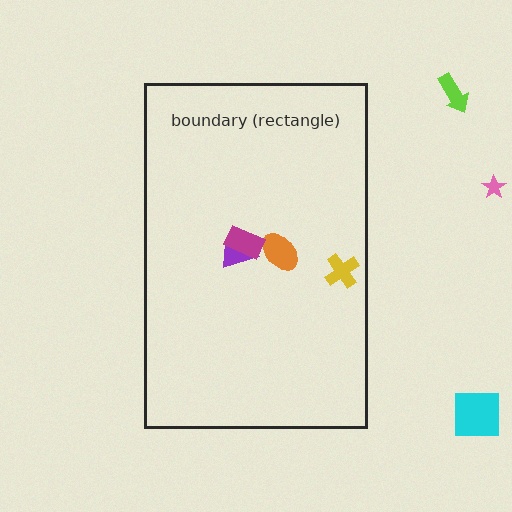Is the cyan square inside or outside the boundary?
Outside.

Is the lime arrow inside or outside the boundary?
Outside.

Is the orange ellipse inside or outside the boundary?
Inside.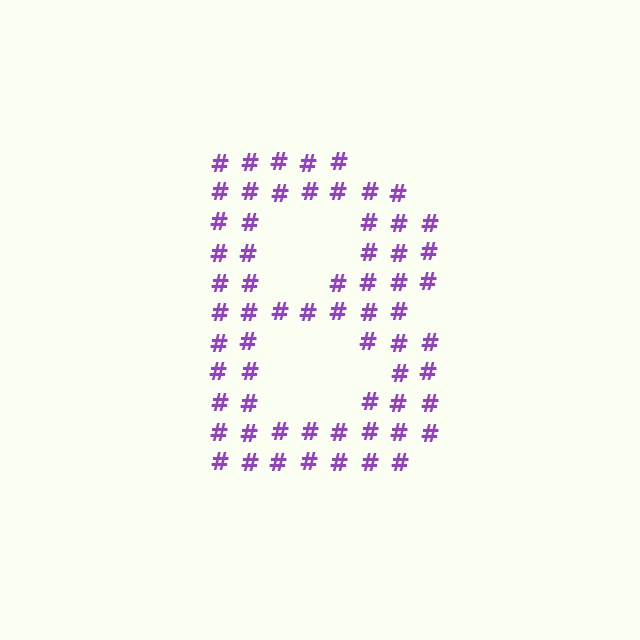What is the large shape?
The large shape is the letter B.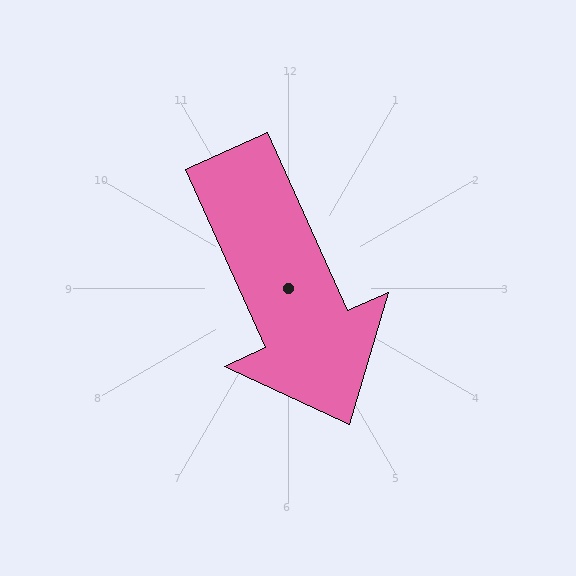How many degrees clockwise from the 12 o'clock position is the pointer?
Approximately 156 degrees.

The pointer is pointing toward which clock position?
Roughly 5 o'clock.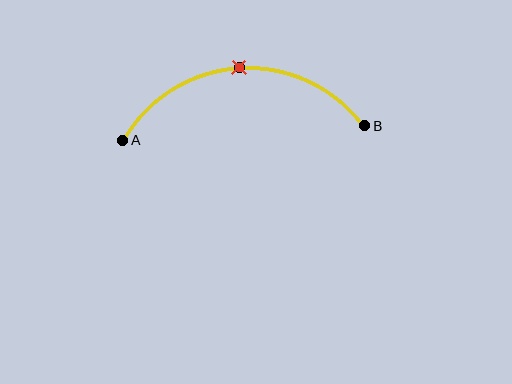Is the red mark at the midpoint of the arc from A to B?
Yes. The red mark lies on the arc at equal arc-length from both A and B — it is the arc midpoint.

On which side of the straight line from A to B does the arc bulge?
The arc bulges above the straight line connecting A and B.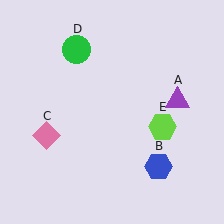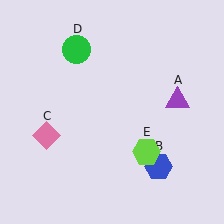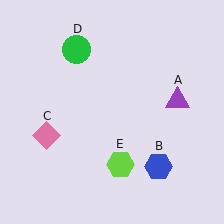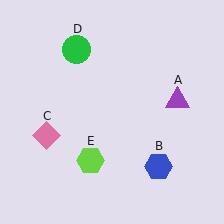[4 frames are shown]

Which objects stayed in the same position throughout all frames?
Purple triangle (object A) and blue hexagon (object B) and pink diamond (object C) and green circle (object D) remained stationary.